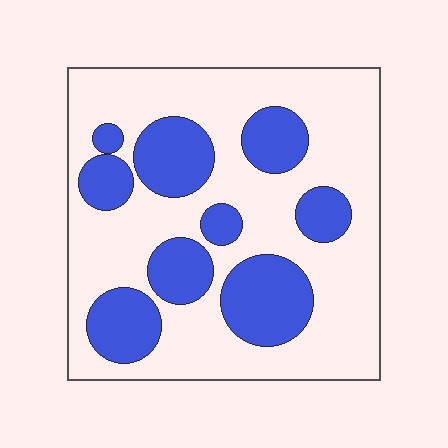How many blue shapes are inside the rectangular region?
9.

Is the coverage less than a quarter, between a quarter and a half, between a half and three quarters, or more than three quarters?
Between a quarter and a half.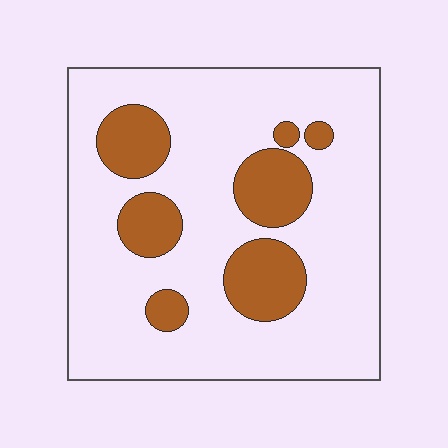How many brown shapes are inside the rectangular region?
7.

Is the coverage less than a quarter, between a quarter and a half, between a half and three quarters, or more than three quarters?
Less than a quarter.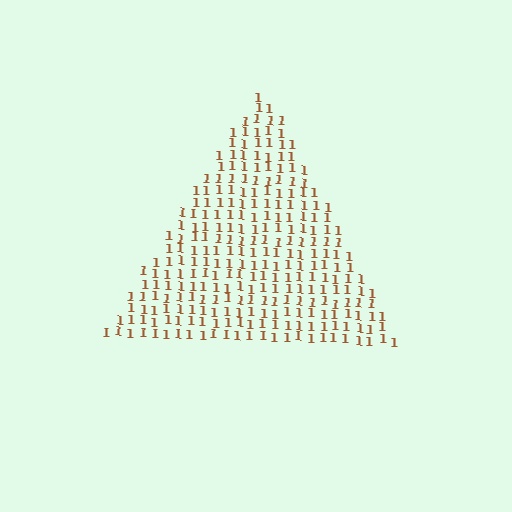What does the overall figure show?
The overall figure shows a triangle.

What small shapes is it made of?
It is made of small digit 1's.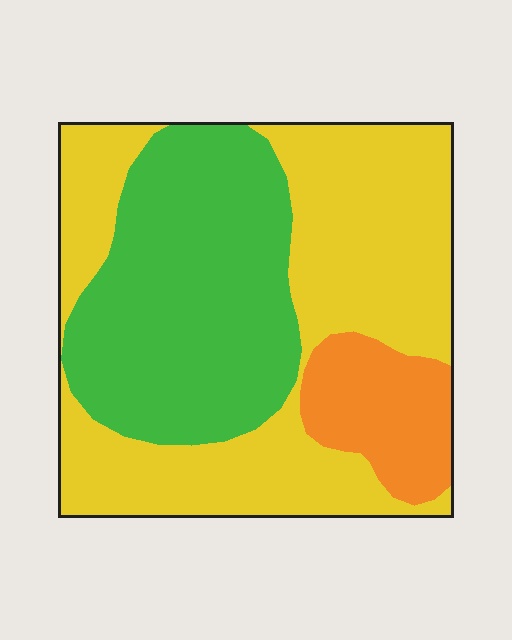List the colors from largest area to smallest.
From largest to smallest: yellow, green, orange.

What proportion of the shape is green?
Green takes up between a third and a half of the shape.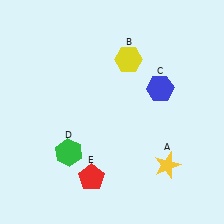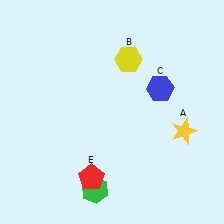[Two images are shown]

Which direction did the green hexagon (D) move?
The green hexagon (D) moved down.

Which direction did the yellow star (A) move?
The yellow star (A) moved up.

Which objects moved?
The objects that moved are: the yellow star (A), the green hexagon (D).